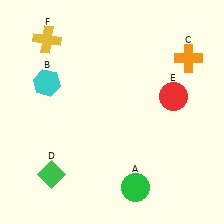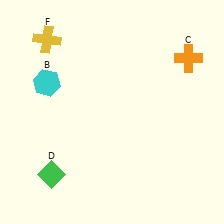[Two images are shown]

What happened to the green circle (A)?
The green circle (A) was removed in Image 2. It was in the bottom-right area of Image 1.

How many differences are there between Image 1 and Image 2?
There are 2 differences between the two images.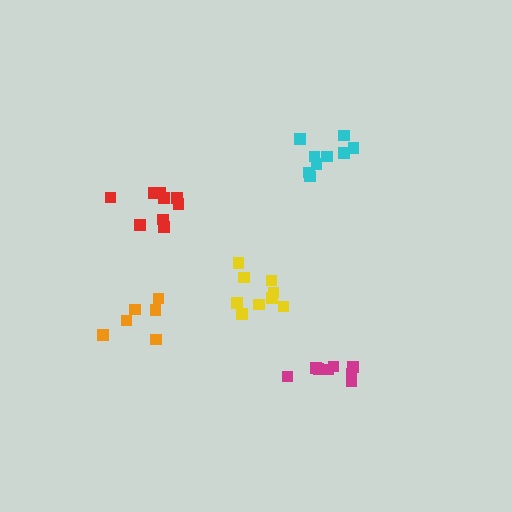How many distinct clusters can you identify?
There are 5 distinct clusters.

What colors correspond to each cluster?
The clusters are colored: orange, cyan, yellow, red, magenta.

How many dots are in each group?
Group 1: 6 dots, Group 2: 9 dots, Group 3: 9 dots, Group 4: 9 dots, Group 5: 8 dots (41 total).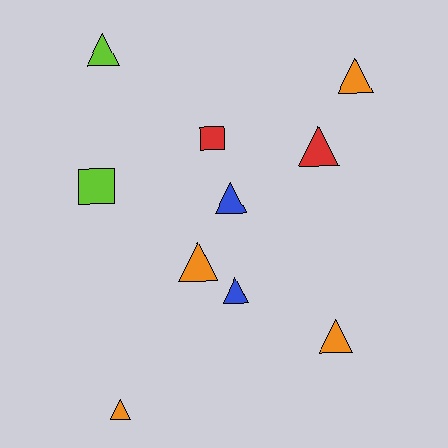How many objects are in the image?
There are 10 objects.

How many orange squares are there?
There are no orange squares.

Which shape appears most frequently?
Triangle, with 8 objects.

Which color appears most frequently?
Orange, with 4 objects.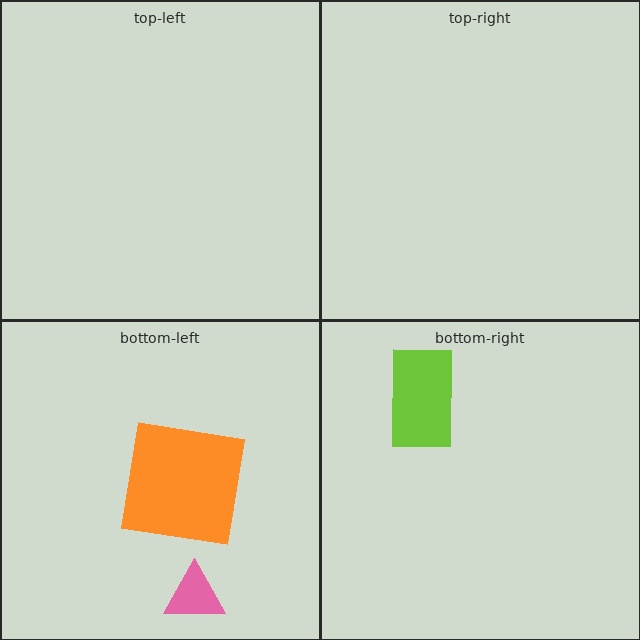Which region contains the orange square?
The bottom-left region.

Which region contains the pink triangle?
The bottom-left region.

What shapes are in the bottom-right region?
The lime rectangle.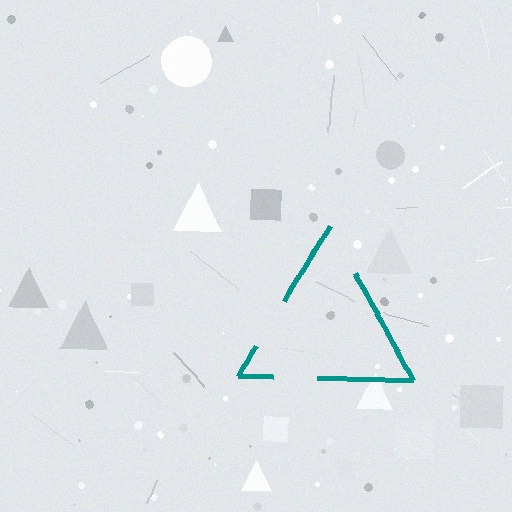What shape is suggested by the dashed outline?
The dashed outline suggests a triangle.